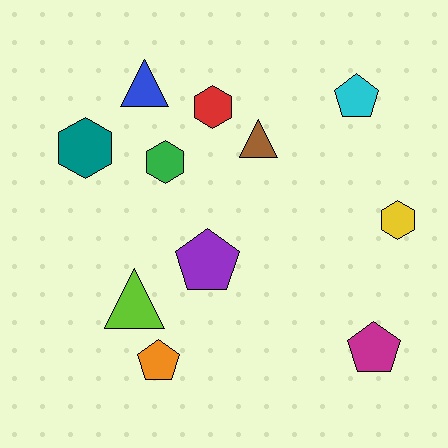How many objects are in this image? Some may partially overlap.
There are 11 objects.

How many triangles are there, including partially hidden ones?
There are 3 triangles.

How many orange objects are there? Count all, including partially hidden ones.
There is 1 orange object.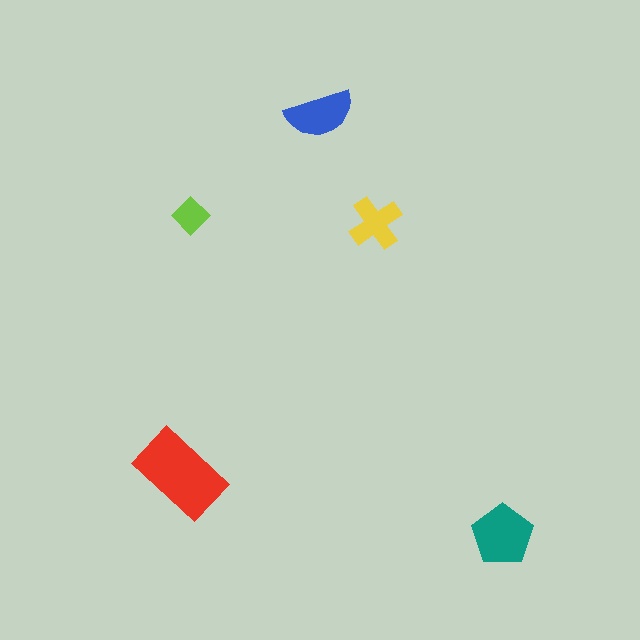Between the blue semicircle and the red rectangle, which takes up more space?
The red rectangle.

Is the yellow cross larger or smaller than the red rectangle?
Smaller.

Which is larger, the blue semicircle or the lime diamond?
The blue semicircle.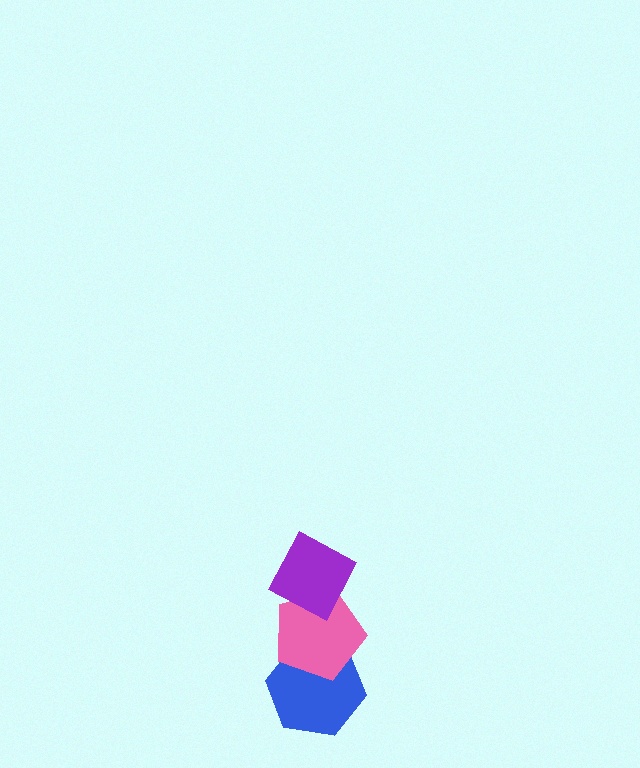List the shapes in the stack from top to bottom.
From top to bottom: the purple diamond, the pink pentagon, the blue hexagon.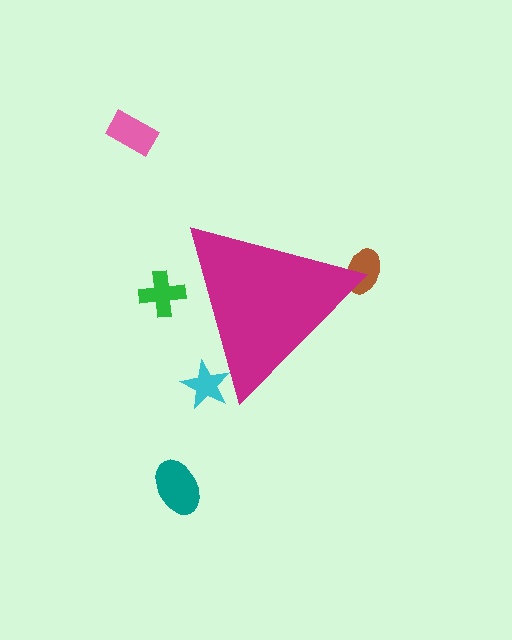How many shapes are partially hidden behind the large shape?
3 shapes are partially hidden.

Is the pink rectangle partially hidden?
No, the pink rectangle is fully visible.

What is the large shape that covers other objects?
A magenta triangle.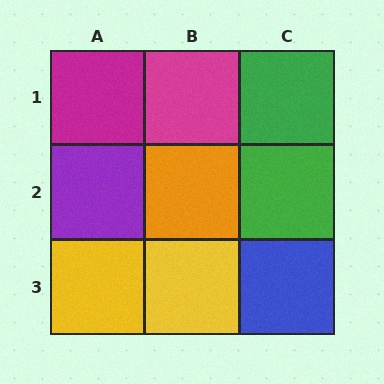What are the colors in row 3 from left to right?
Yellow, yellow, blue.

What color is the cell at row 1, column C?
Green.